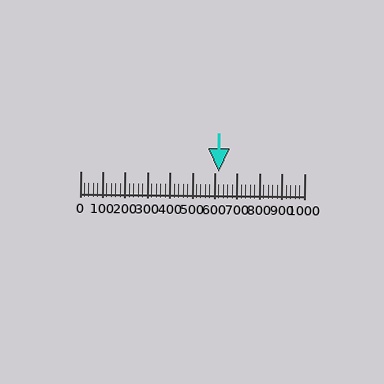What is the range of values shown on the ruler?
The ruler shows values from 0 to 1000.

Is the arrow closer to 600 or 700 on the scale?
The arrow is closer to 600.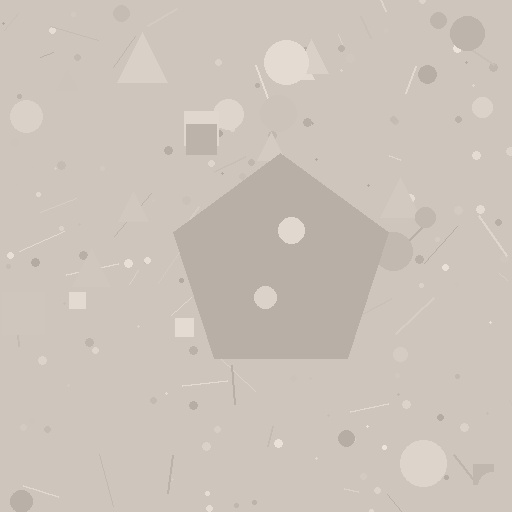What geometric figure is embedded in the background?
A pentagon is embedded in the background.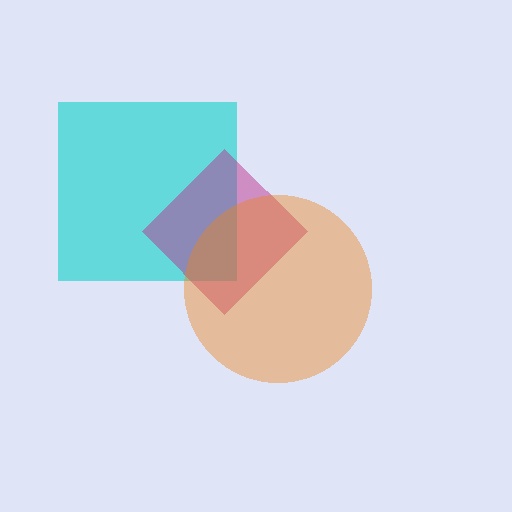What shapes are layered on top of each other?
The layered shapes are: a cyan square, a magenta diamond, an orange circle.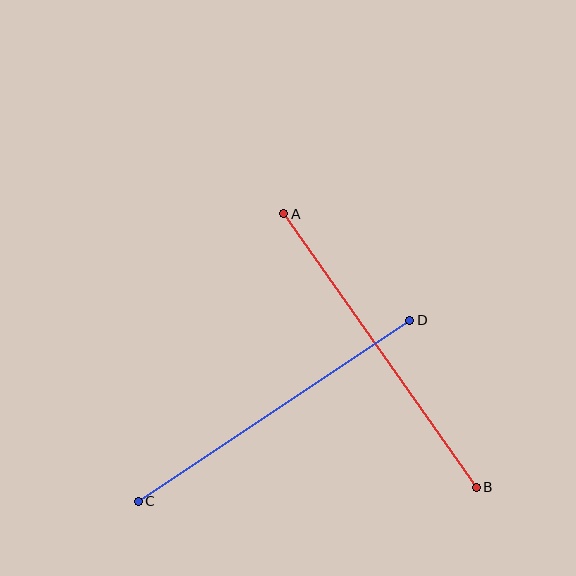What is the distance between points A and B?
The distance is approximately 334 pixels.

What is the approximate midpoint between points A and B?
The midpoint is at approximately (380, 351) pixels.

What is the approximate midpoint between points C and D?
The midpoint is at approximately (274, 411) pixels.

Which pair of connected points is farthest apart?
Points A and B are farthest apart.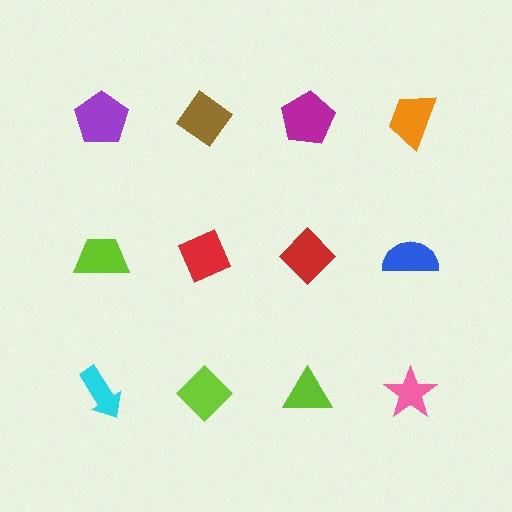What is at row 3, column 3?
A lime triangle.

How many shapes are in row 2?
4 shapes.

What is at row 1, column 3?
A magenta pentagon.